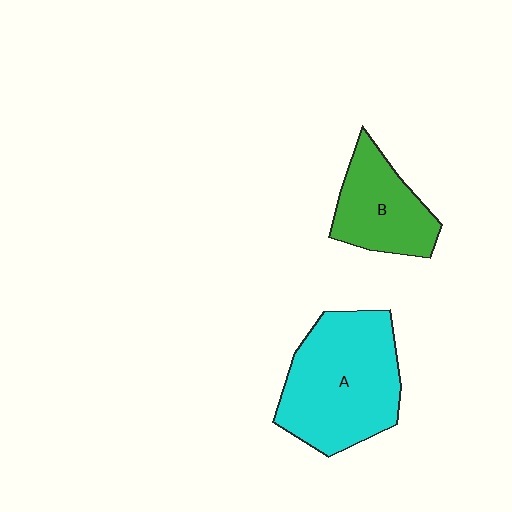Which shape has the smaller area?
Shape B (green).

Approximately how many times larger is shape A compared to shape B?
Approximately 1.7 times.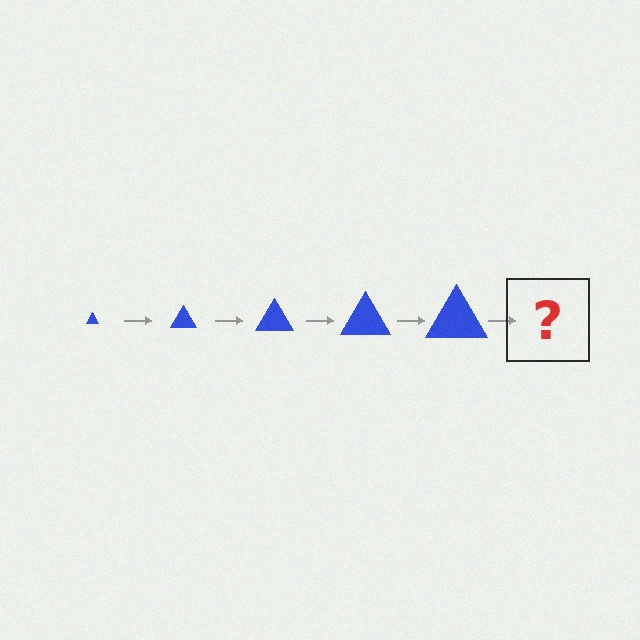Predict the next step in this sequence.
The next step is a blue triangle, larger than the previous one.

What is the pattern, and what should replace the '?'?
The pattern is that the triangle gets progressively larger each step. The '?' should be a blue triangle, larger than the previous one.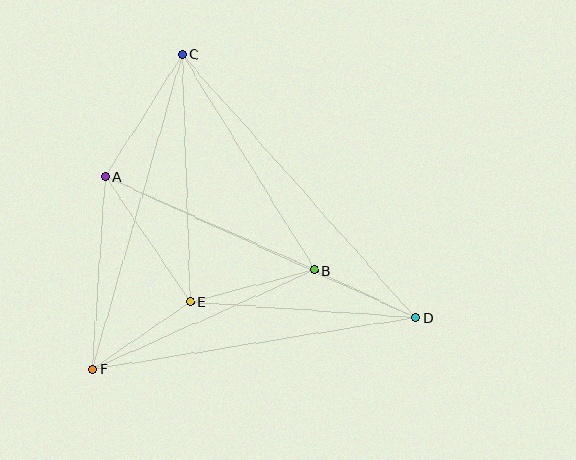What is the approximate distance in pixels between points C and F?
The distance between C and F is approximately 327 pixels.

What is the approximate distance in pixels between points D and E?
The distance between D and E is approximately 226 pixels.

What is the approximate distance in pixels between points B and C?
The distance between B and C is approximately 254 pixels.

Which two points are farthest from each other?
Points C and D are farthest from each other.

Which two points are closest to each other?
Points B and D are closest to each other.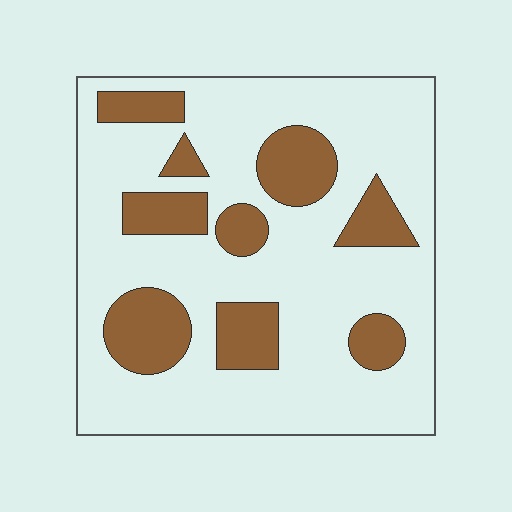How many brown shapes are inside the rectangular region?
9.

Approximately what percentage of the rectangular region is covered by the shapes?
Approximately 25%.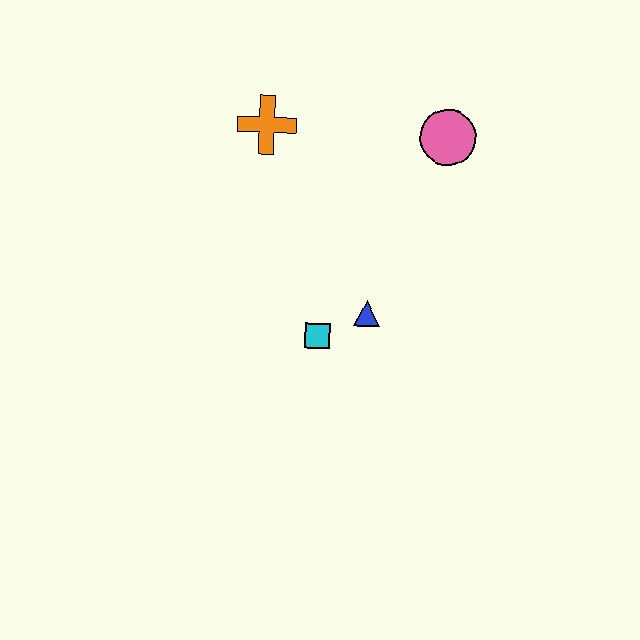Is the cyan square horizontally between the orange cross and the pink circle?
Yes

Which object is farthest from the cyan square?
The pink circle is farthest from the cyan square.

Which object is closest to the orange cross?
The pink circle is closest to the orange cross.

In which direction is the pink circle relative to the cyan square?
The pink circle is above the cyan square.